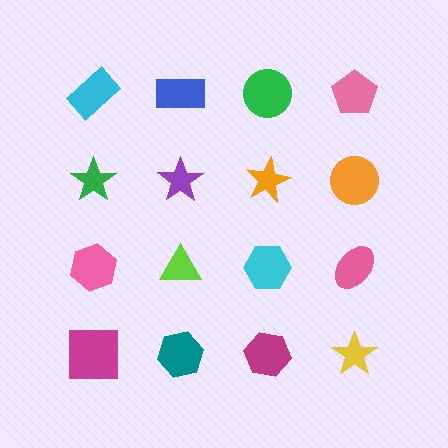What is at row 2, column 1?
A green star.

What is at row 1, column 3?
A green circle.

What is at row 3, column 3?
A cyan hexagon.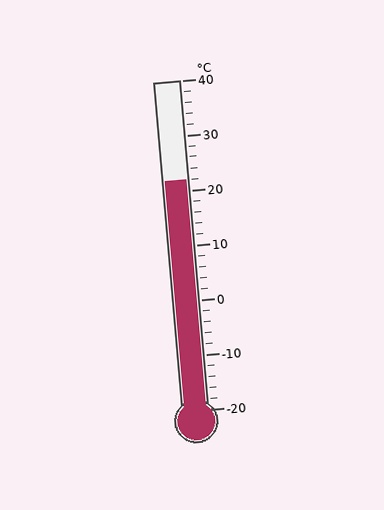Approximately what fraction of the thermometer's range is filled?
The thermometer is filled to approximately 70% of its range.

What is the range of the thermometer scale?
The thermometer scale ranges from -20°C to 40°C.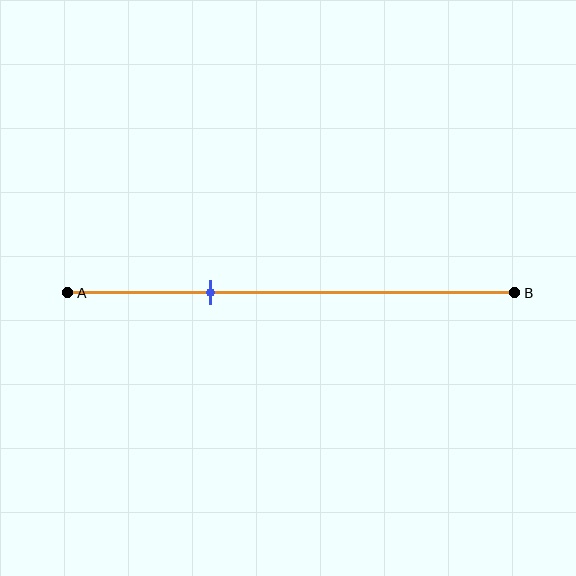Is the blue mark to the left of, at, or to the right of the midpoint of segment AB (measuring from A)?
The blue mark is to the left of the midpoint of segment AB.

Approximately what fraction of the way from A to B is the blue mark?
The blue mark is approximately 30% of the way from A to B.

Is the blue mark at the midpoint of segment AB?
No, the mark is at about 30% from A, not at the 50% midpoint.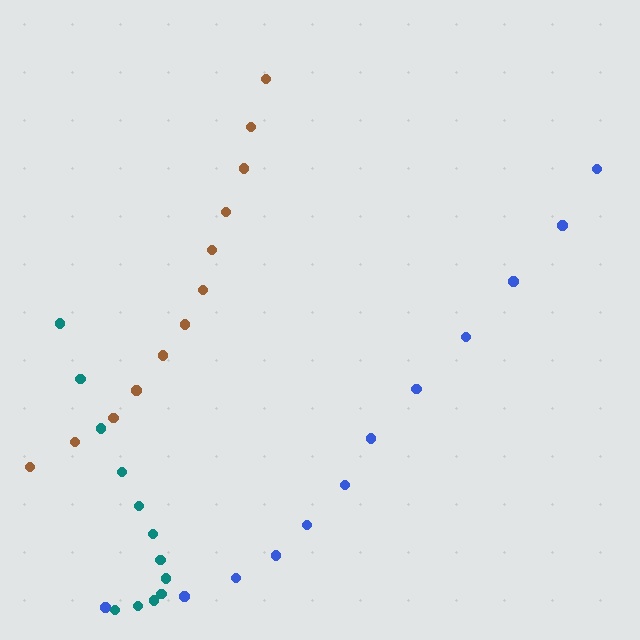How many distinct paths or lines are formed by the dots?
There are 3 distinct paths.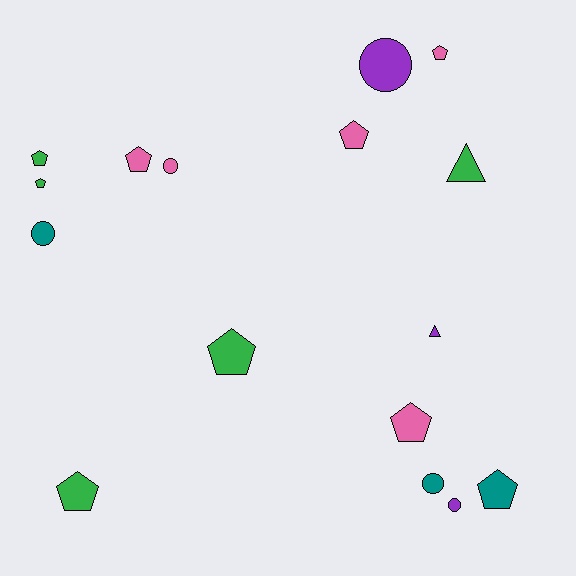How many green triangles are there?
There is 1 green triangle.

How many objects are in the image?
There are 16 objects.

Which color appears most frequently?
Green, with 5 objects.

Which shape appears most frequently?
Pentagon, with 9 objects.